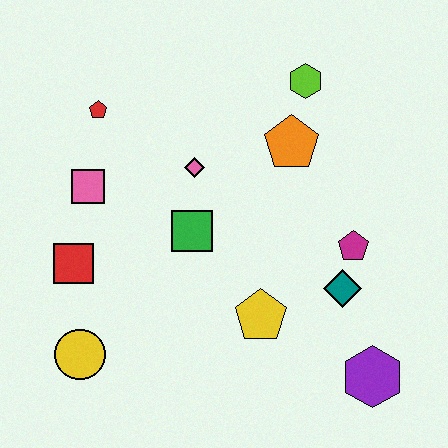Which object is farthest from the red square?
The purple hexagon is farthest from the red square.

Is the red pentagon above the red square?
Yes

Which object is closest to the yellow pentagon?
The teal diamond is closest to the yellow pentagon.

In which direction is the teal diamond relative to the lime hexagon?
The teal diamond is below the lime hexagon.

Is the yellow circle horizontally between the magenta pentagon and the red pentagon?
No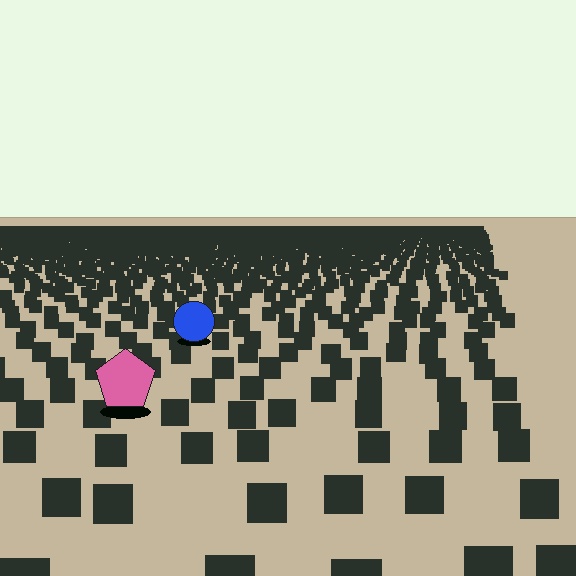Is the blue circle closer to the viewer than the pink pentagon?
No. The pink pentagon is closer — you can tell from the texture gradient: the ground texture is coarser near it.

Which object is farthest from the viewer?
The blue circle is farthest from the viewer. It appears smaller and the ground texture around it is denser.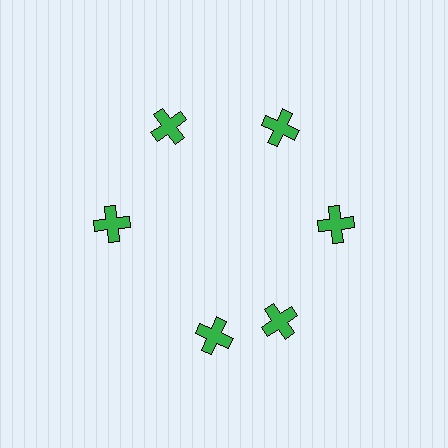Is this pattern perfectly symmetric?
No. The 6 green crosses are arranged in a ring, but one element near the 7 o'clock position is rotated out of alignment along the ring, breaking the 6-fold rotational symmetry.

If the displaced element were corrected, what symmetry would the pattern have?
It would have 6-fold rotational symmetry — the pattern would map onto itself every 60 degrees.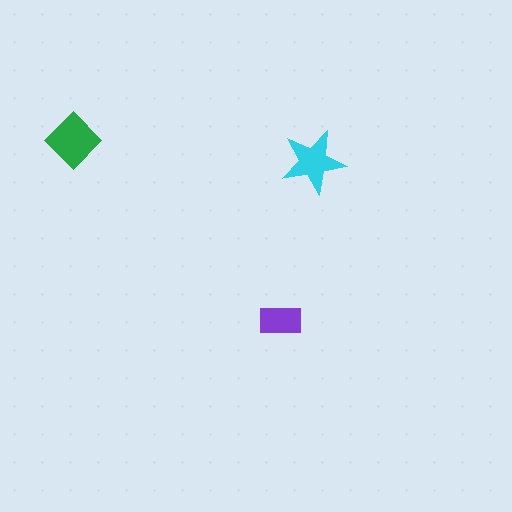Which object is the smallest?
The purple rectangle.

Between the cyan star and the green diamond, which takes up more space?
The green diamond.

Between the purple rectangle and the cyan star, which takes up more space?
The cyan star.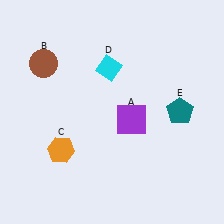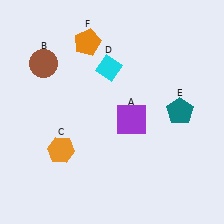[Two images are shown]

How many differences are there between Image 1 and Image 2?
There is 1 difference between the two images.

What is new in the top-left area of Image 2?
An orange pentagon (F) was added in the top-left area of Image 2.